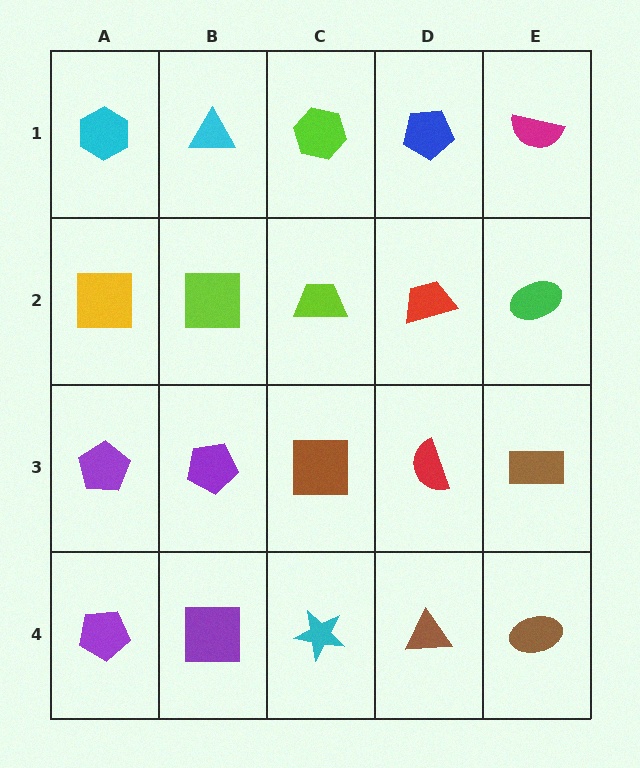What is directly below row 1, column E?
A green ellipse.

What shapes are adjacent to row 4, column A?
A purple pentagon (row 3, column A), a purple square (row 4, column B).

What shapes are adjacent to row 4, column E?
A brown rectangle (row 3, column E), a brown triangle (row 4, column D).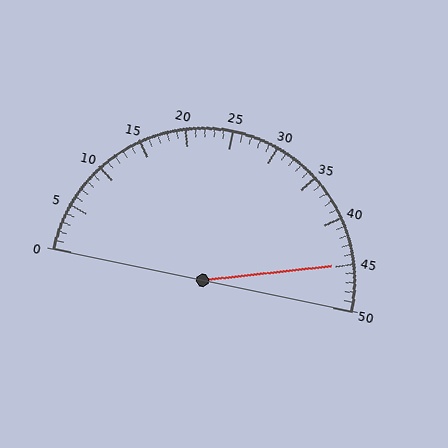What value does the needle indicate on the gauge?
The needle indicates approximately 45.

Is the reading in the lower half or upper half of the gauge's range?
The reading is in the upper half of the range (0 to 50).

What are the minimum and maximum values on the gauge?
The gauge ranges from 0 to 50.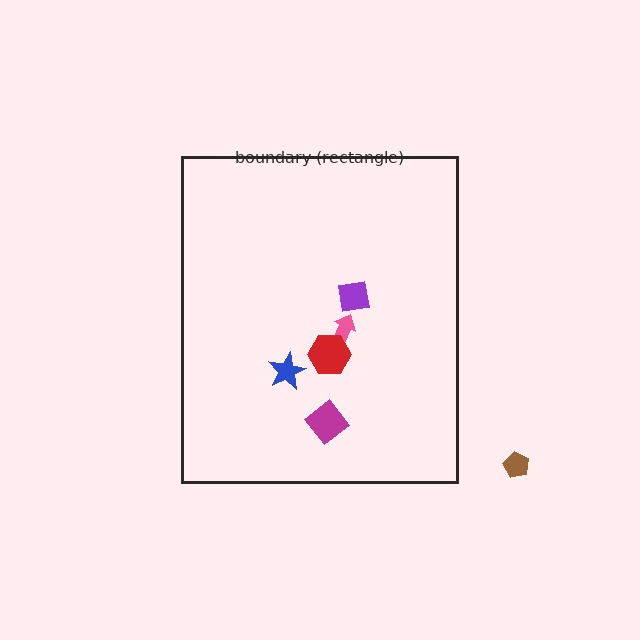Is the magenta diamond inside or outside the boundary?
Inside.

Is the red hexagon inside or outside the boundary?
Inside.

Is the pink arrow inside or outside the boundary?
Inside.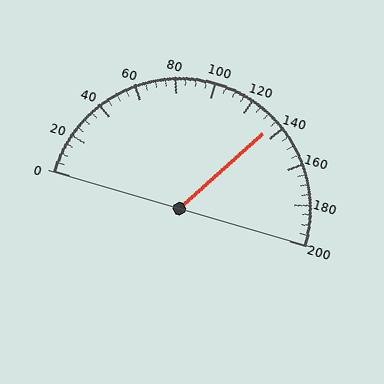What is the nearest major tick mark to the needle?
The nearest major tick mark is 140.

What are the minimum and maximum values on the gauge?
The gauge ranges from 0 to 200.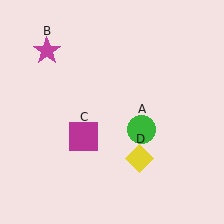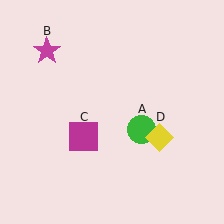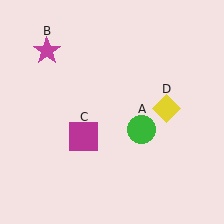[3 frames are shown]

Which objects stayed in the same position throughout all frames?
Green circle (object A) and magenta star (object B) and magenta square (object C) remained stationary.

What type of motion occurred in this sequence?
The yellow diamond (object D) rotated counterclockwise around the center of the scene.